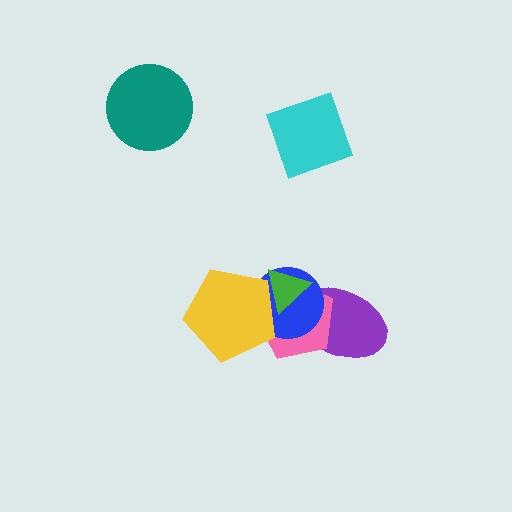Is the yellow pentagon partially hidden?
No, no other shape covers it.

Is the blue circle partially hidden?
Yes, it is partially covered by another shape.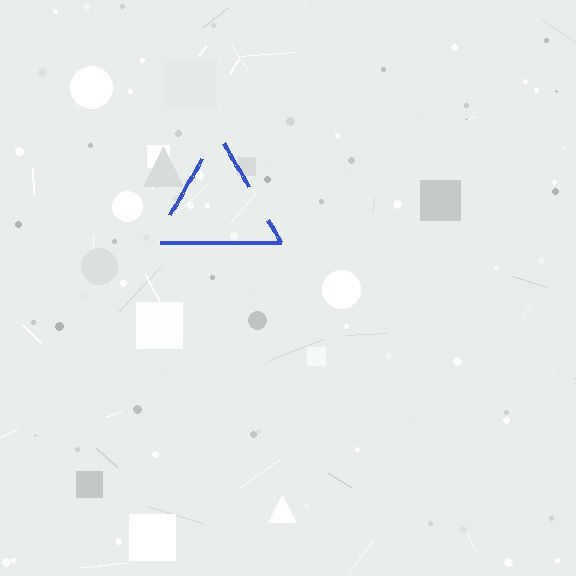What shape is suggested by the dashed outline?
The dashed outline suggests a triangle.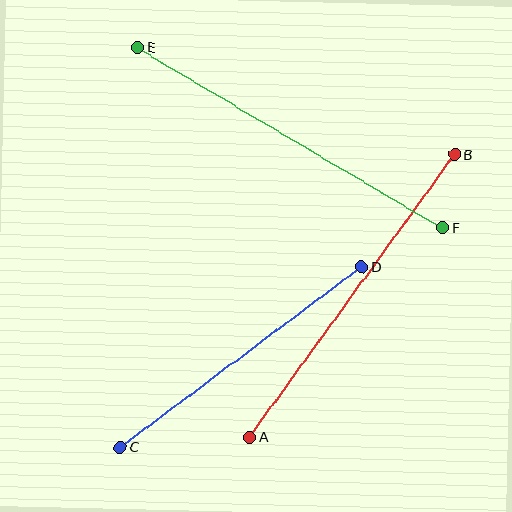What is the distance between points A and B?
The distance is approximately 349 pixels.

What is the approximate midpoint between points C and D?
The midpoint is at approximately (241, 357) pixels.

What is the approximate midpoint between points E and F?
The midpoint is at approximately (290, 137) pixels.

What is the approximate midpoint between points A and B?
The midpoint is at approximately (352, 296) pixels.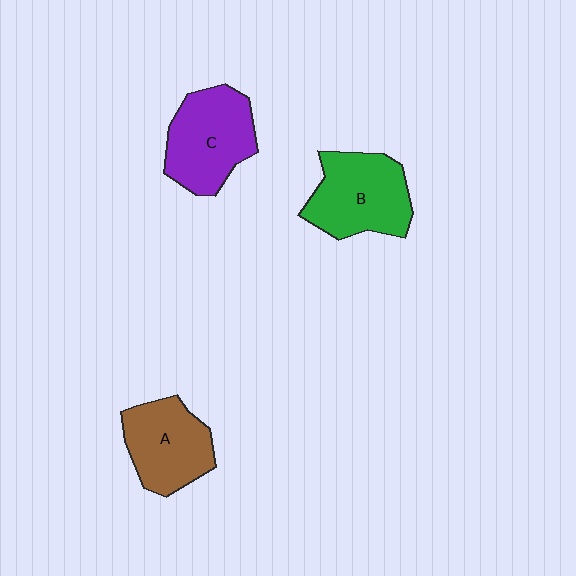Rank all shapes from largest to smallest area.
From largest to smallest: C (purple), B (green), A (brown).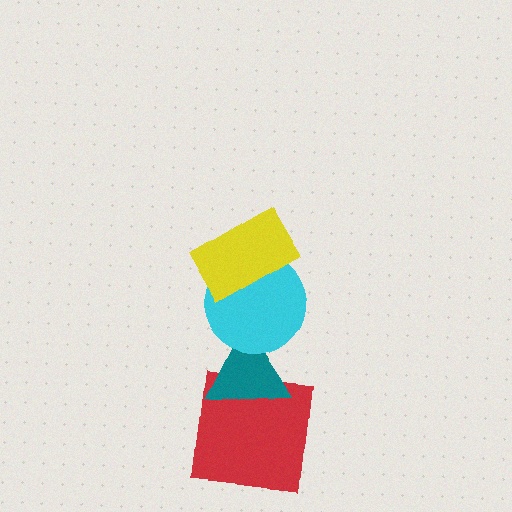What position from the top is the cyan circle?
The cyan circle is 2nd from the top.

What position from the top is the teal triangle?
The teal triangle is 3rd from the top.